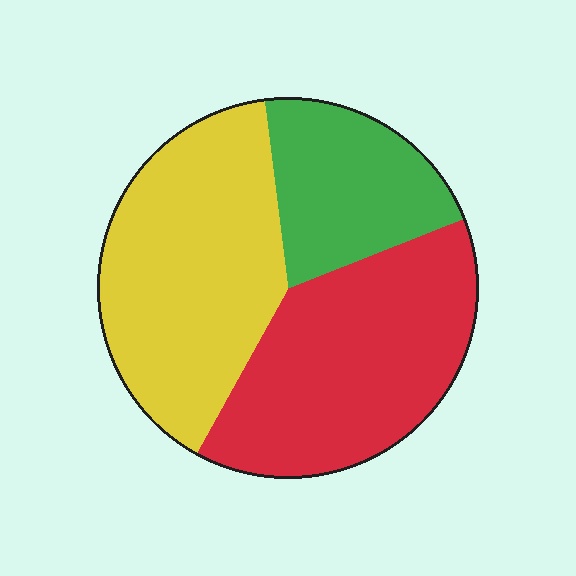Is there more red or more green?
Red.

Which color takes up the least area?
Green, at roughly 20%.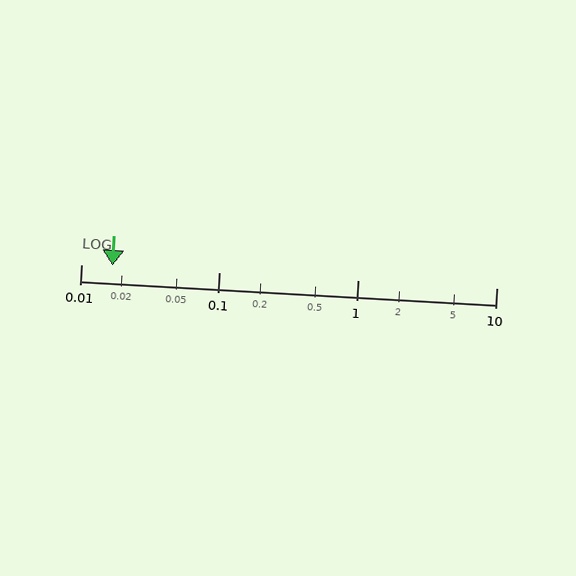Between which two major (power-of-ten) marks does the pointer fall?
The pointer is between 0.01 and 0.1.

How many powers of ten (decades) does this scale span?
The scale spans 3 decades, from 0.01 to 10.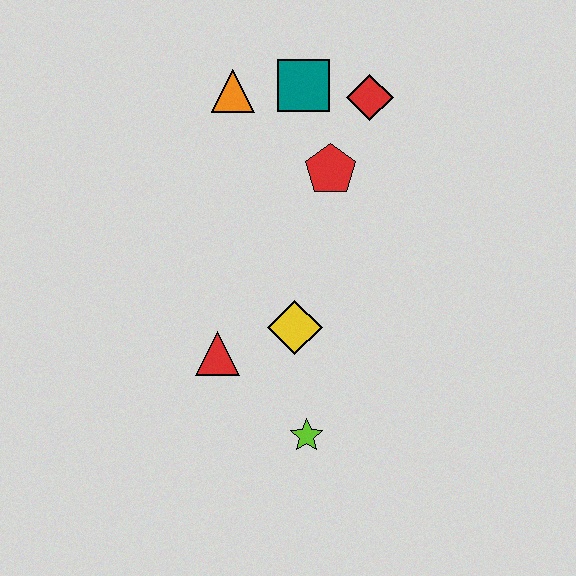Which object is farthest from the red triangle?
The red diamond is farthest from the red triangle.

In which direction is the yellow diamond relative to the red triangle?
The yellow diamond is to the right of the red triangle.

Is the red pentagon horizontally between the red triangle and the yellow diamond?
No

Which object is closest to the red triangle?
The yellow diamond is closest to the red triangle.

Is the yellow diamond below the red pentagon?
Yes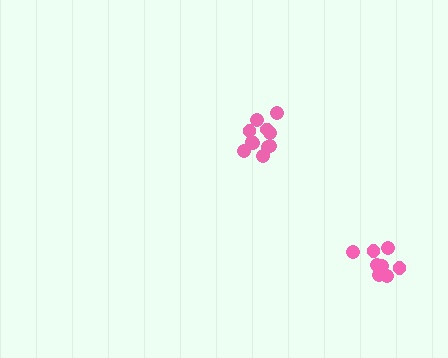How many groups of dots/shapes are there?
There are 2 groups.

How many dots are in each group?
Group 1: 11 dots, Group 2: 8 dots (19 total).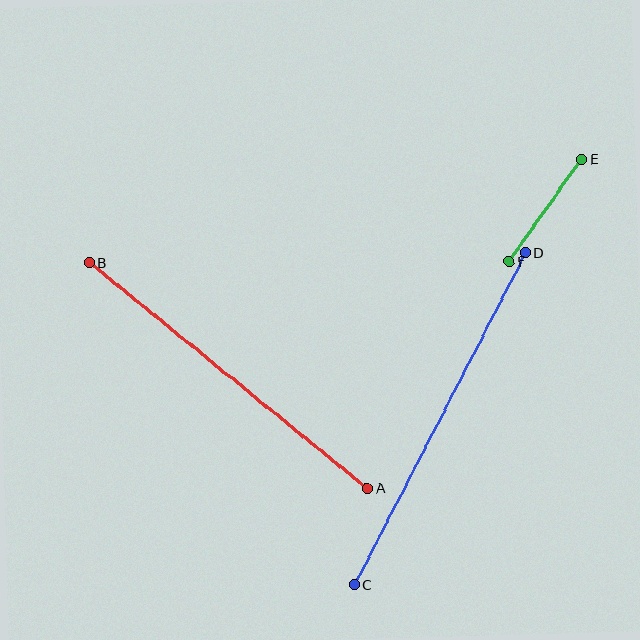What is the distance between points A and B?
The distance is approximately 357 pixels.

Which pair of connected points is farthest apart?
Points C and D are farthest apart.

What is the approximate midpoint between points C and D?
The midpoint is at approximately (440, 419) pixels.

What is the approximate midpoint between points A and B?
The midpoint is at approximately (229, 376) pixels.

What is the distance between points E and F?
The distance is approximately 125 pixels.